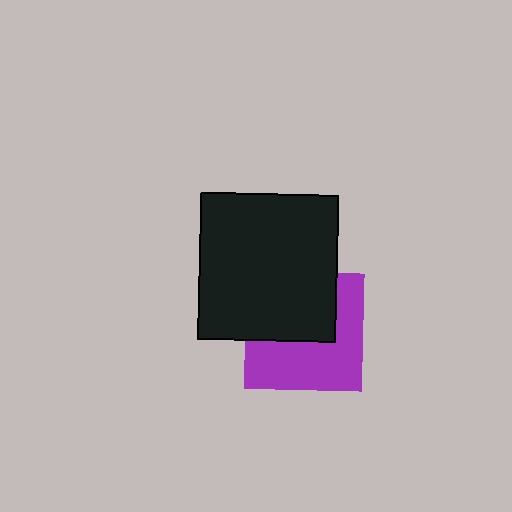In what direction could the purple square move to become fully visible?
The purple square could move down. That would shift it out from behind the black rectangle entirely.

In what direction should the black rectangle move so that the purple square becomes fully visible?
The black rectangle should move up. That is the shortest direction to clear the overlap and leave the purple square fully visible.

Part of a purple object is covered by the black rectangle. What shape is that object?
It is a square.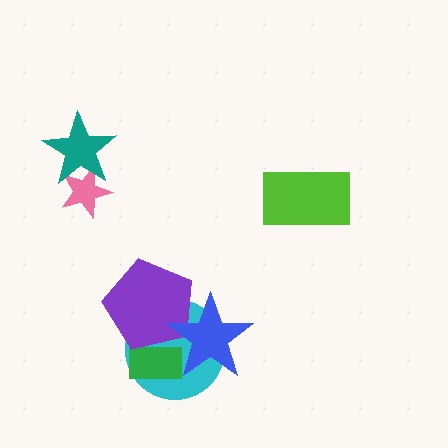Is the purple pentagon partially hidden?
Yes, it is partially covered by another shape.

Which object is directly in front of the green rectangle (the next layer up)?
The purple pentagon is directly in front of the green rectangle.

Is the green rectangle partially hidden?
Yes, it is partially covered by another shape.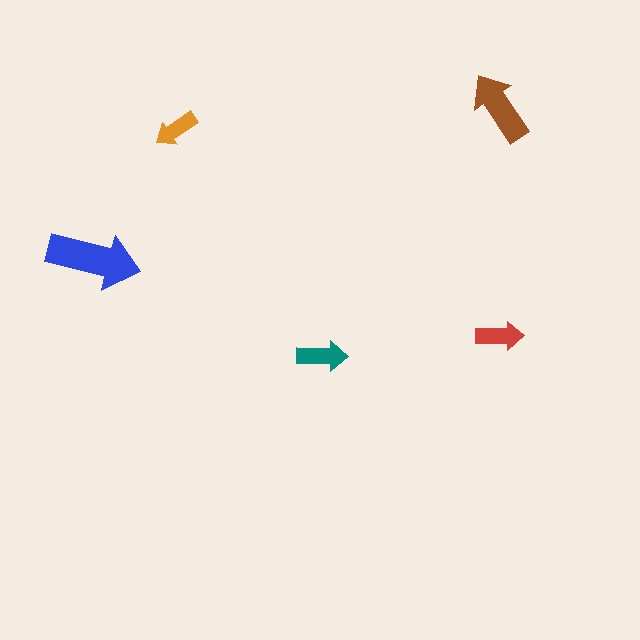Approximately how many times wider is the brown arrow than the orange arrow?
About 1.5 times wider.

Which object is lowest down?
The teal arrow is bottommost.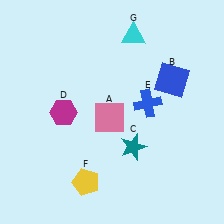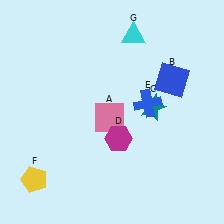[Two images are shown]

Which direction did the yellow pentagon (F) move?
The yellow pentagon (F) moved left.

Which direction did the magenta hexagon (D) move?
The magenta hexagon (D) moved right.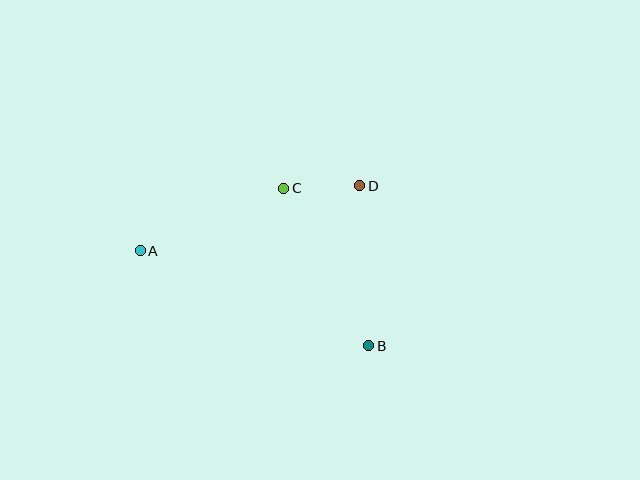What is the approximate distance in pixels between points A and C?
The distance between A and C is approximately 156 pixels.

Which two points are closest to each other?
Points C and D are closest to each other.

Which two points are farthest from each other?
Points A and B are farthest from each other.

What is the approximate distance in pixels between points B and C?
The distance between B and C is approximately 179 pixels.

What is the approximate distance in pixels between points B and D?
The distance between B and D is approximately 160 pixels.